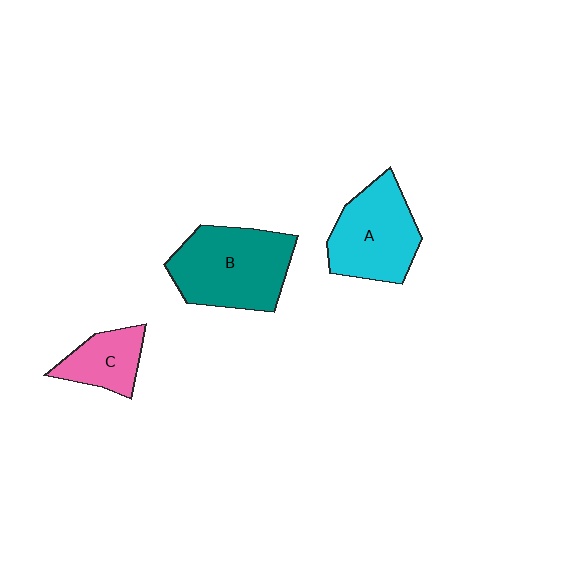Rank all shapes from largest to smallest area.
From largest to smallest: B (teal), A (cyan), C (pink).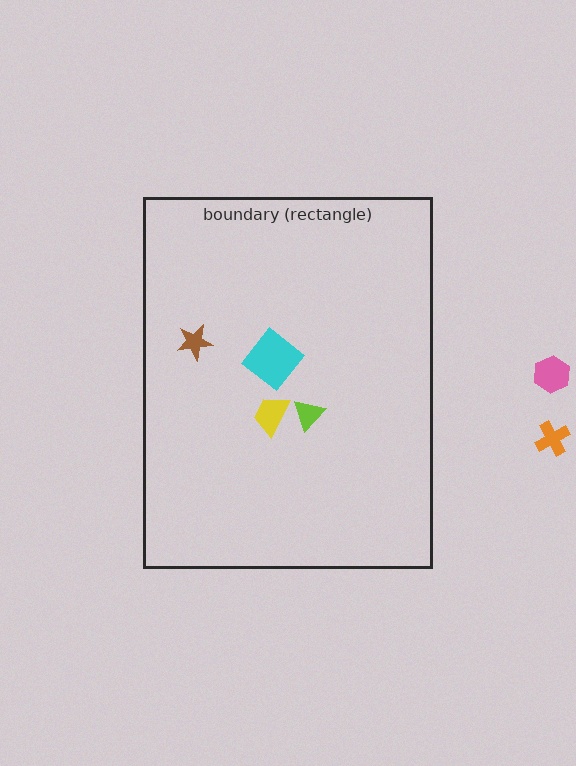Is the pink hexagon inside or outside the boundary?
Outside.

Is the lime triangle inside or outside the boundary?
Inside.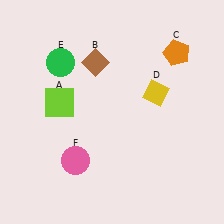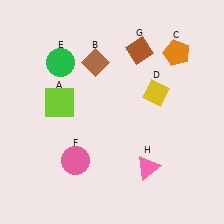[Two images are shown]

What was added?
A brown diamond (G), a pink triangle (H) were added in Image 2.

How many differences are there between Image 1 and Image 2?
There are 2 differences between the two images.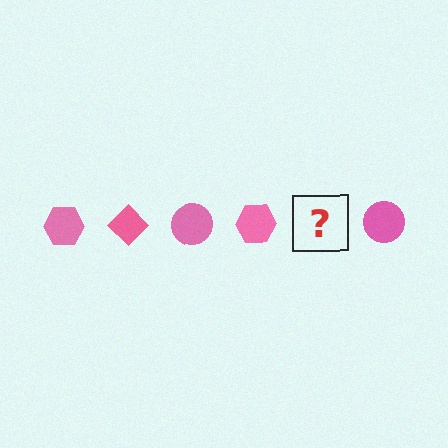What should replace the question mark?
The question mark should be replaced with a pink diamond.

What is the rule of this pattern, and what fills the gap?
The rule is that the pattern cycles through hexagon, diamond, circle shapes in pink. The gap should be filled with a pink diamond.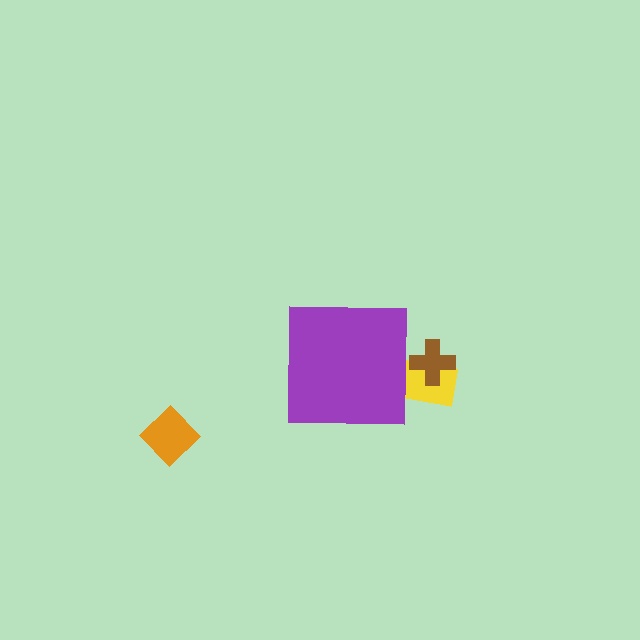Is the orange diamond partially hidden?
No, the orange diamond is fully visible.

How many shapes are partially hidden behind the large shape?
2 shapes are partially hidden.